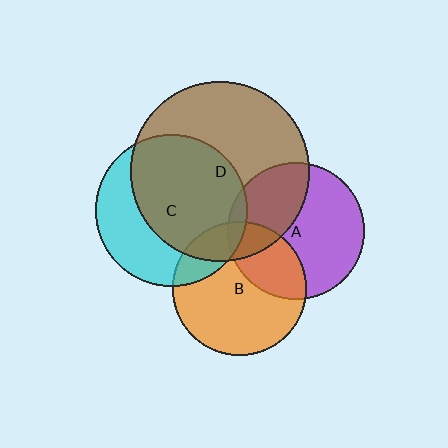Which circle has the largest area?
Circle D (brown).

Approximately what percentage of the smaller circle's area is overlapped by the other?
Approximately 30%.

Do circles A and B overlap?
Yes.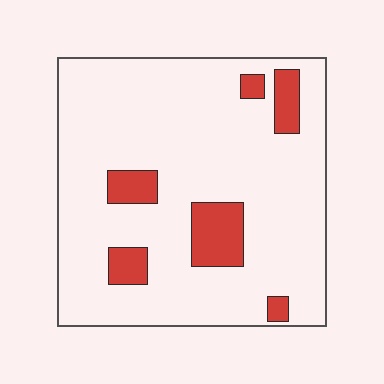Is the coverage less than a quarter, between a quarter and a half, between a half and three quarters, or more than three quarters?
Less than a quarter.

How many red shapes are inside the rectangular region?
6.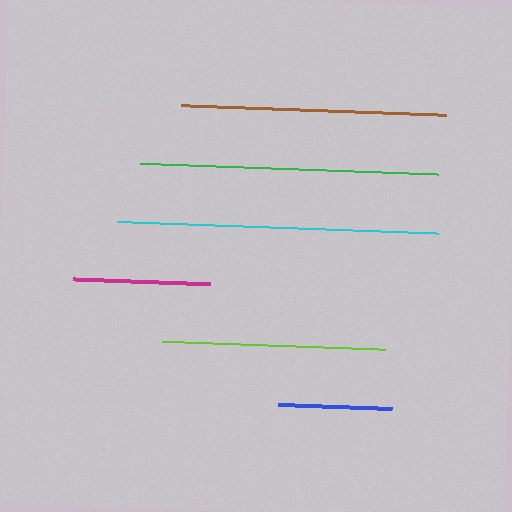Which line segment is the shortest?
The blue line is the shortest at approximately 114 pixels.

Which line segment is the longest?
The cyan line is the longest at approximately 321 pixels.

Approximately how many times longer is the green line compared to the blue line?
The green line is approximately 2.6 times the length of the blue line.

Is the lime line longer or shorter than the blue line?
The lime line is longer than the blue line.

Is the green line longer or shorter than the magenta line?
The green line is longer than the magenta line.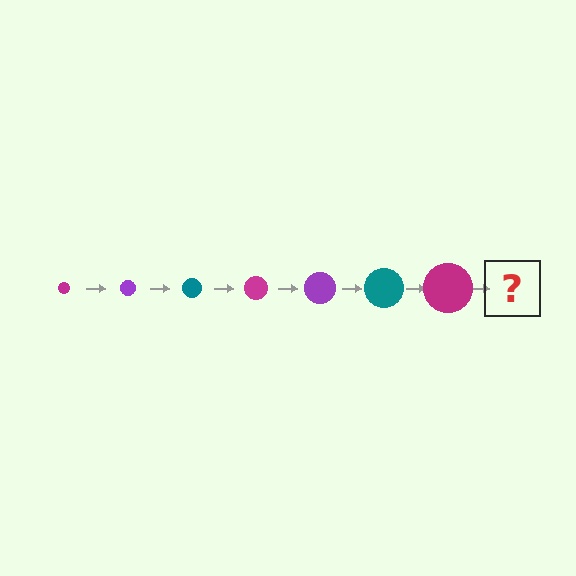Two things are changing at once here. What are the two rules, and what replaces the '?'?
The two rules are that the circle grows larger each step and the color cycles through magenta, purple, and teal. The '?' should be a purple circle, larger than the previous one.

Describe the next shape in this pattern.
It should be a purple circle, larger than the previous one.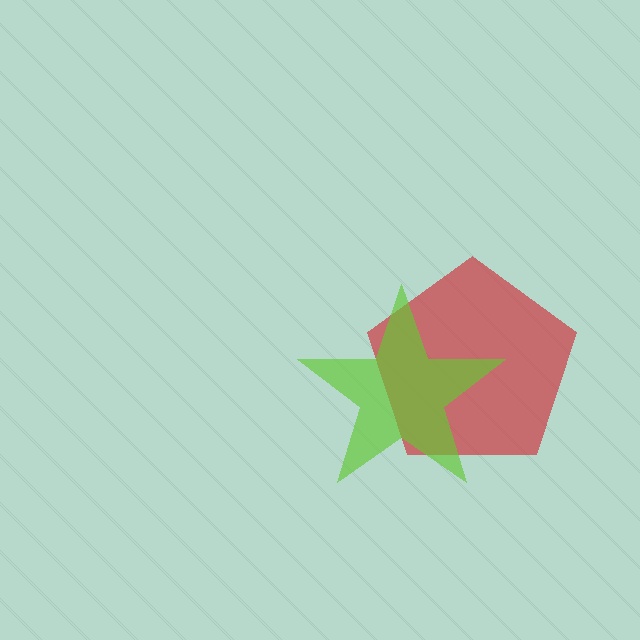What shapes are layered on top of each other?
The layered shapes are: a red pentagon, a lime star.